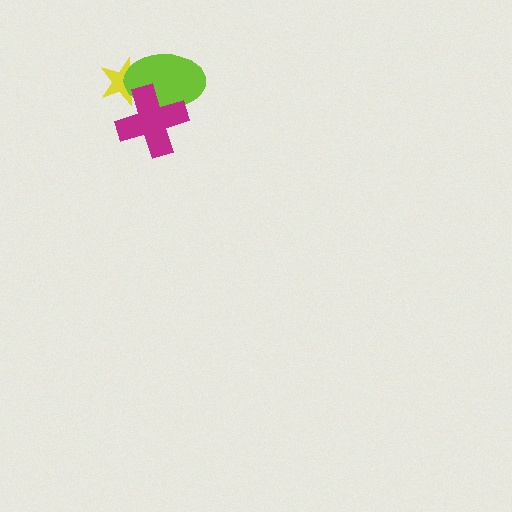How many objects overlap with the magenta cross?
2 objects overlap with the magenta cross.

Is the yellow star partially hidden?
Yes, it is partially covered by another shape.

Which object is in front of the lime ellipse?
The magenta cross is in front of the lime ellipse.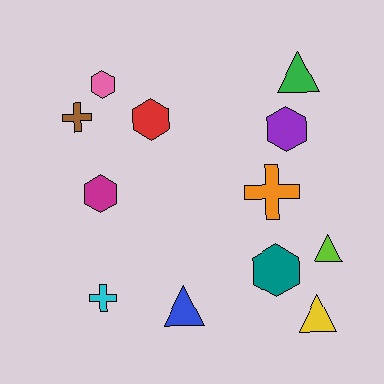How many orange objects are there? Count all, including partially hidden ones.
There is 1 orange object.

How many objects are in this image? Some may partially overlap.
There are 12 objects.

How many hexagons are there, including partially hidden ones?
There are 5 hexagons.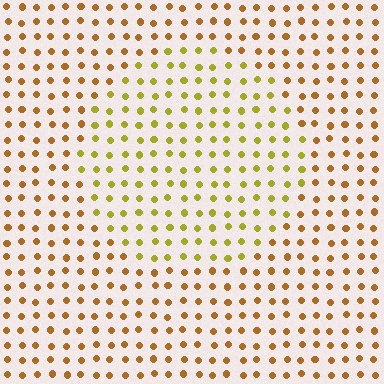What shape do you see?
I see a circle.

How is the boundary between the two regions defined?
The boundary is defined purely by a slight shift in hue (about 31 degrees). Spacing, size, and orientation are identical on both sides.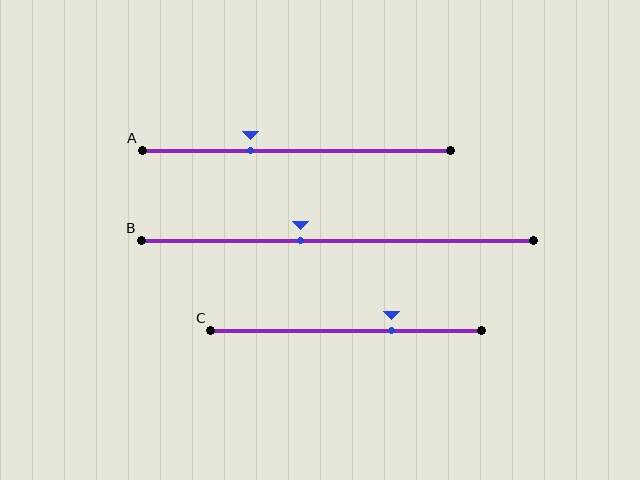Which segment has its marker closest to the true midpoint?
Segment B has its marker closest to the true midpoint.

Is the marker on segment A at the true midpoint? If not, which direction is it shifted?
No, the marker on segment A is shifted to the left by about 15% of the segment length.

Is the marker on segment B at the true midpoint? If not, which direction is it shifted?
No, the marker on segment B is shifted to the left by about 9% of the segment length.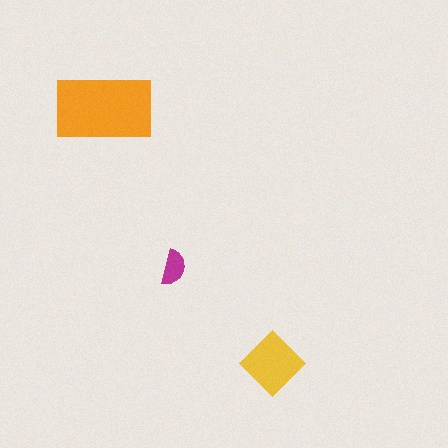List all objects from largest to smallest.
The orange rectangle, the yellow diamond, the magenta semicircle.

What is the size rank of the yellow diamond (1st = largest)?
2nd.